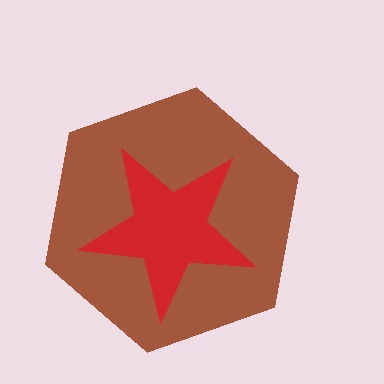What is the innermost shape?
The red star.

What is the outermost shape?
The brown hexagon.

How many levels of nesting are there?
2.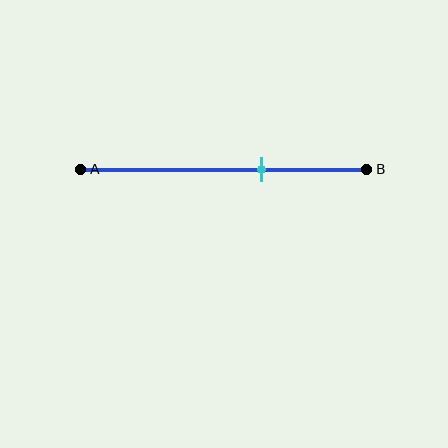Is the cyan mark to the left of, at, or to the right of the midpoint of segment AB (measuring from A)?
The cyan mark is to the right of the midpoint of segment AB.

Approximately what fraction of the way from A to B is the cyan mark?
The cyan mark is approximately 65% of the way from A to B.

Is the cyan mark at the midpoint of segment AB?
No, the mark is at about 65% from A, not at the 50% midpoint.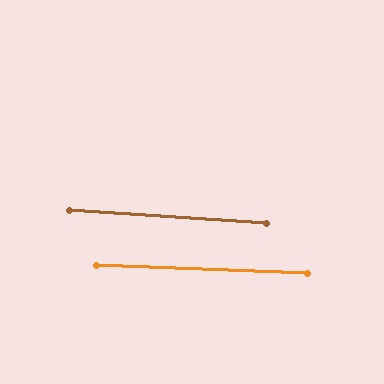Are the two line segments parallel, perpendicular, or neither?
Parallel — their directions differ by only 1.7°.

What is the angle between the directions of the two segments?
Approximately 2 degrees.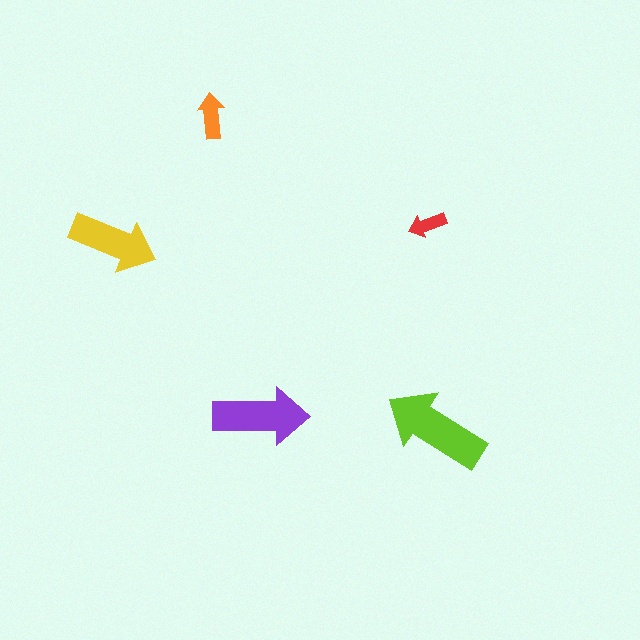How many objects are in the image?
There are 5 objects in the image.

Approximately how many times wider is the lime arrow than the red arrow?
About 2.5 times wider.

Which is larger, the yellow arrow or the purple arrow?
The purple one.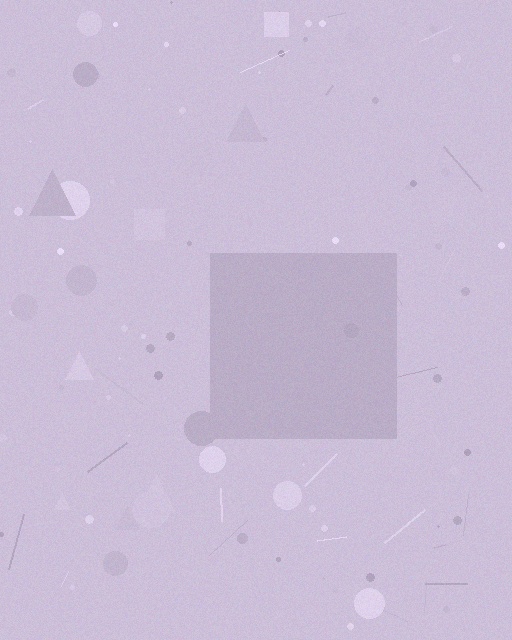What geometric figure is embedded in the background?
A square is embedded in the background.